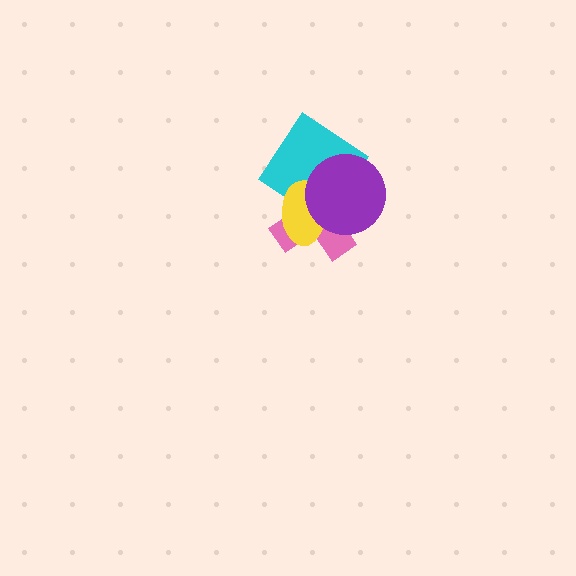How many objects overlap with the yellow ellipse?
3 objects overlap with the yellow ellipse.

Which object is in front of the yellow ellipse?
The purple circle is in front of the yellow ellipse.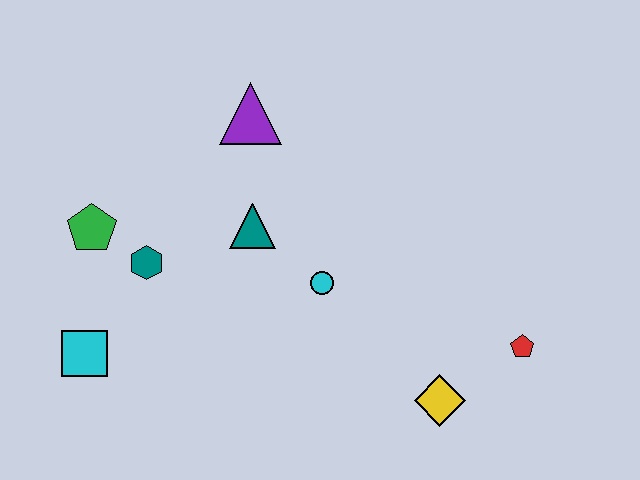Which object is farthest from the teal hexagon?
The red pentagon is farthest from the teal hexagon.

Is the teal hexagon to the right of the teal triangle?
No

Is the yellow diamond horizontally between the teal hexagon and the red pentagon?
Yes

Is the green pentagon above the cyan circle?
Yes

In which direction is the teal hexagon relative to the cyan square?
The teal hexagon is above the cyan square.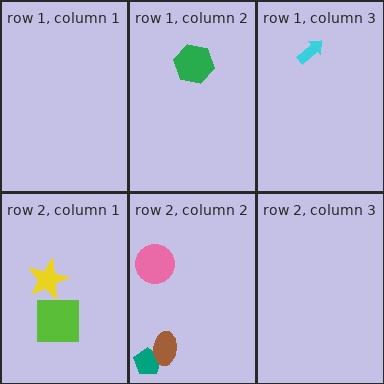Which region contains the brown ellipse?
The row 2, column 2 region.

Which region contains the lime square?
The row 2, column 1 region.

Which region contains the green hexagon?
The row 1, column 2 region.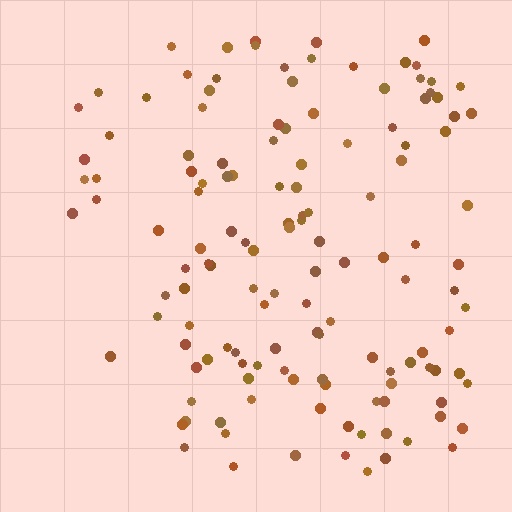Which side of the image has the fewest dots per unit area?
The left.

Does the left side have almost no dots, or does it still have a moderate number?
Still a moderate number, just noticeably fewer than the right.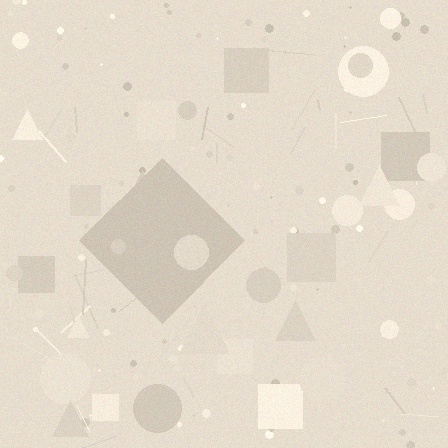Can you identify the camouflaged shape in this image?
The camouflaged shape is a diamond.